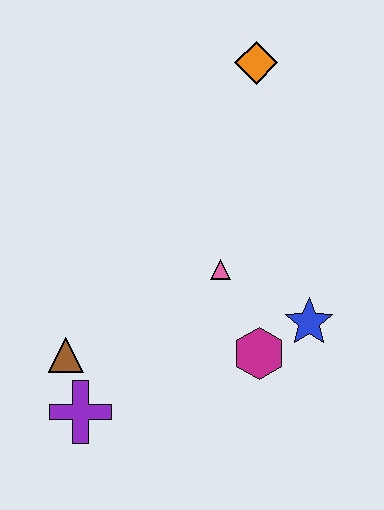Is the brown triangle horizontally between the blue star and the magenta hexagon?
No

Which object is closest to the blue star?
The magenta hexagon is closest to the blue star.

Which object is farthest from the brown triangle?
The orange diamond is farthest from the brown triangle.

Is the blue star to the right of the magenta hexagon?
Yes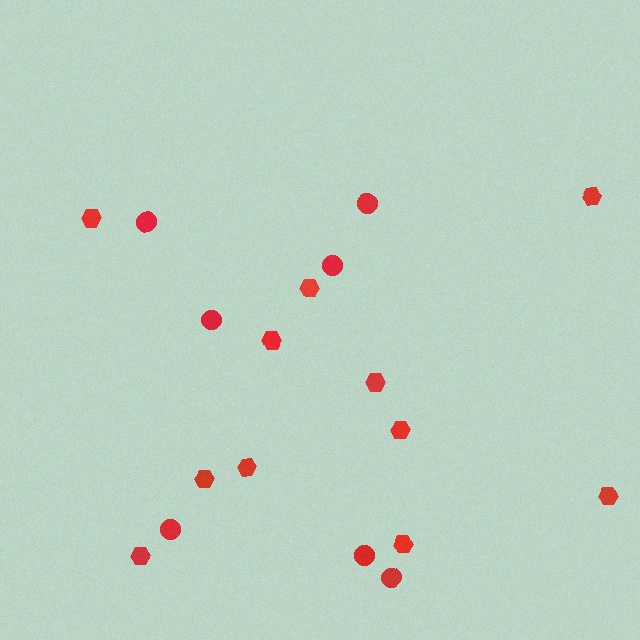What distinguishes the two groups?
There are 2 groups: one group of circles (7) and one group of hexagons (11).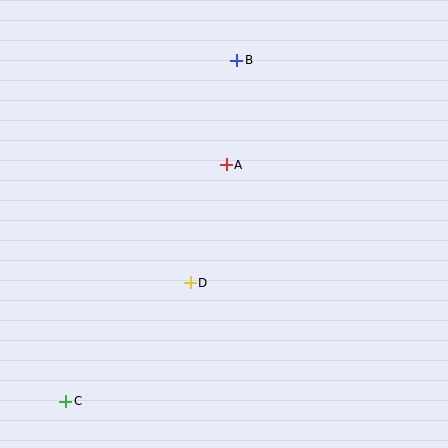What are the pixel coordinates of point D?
Point D is at (190, 283).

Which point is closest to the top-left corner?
Point B is closest to the top-left corner.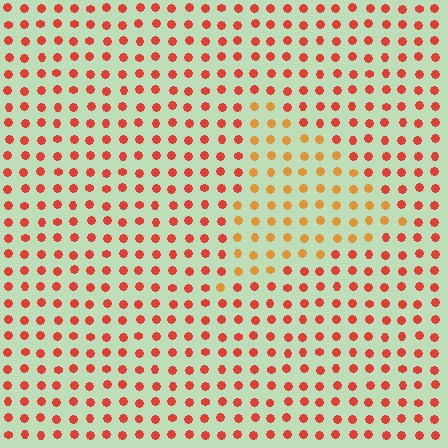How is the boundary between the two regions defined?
The boundary is defined purely by a slight shift in hue (about 30 degrees). Spacing, size, and orientation are identical on both sides.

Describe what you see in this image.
The image is filled with small red elements in a uniform arrangement. A triangle-shaped region is visible where the elements are tinted to a slightly different hue, forming a subtle color boundary.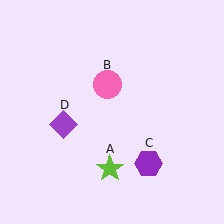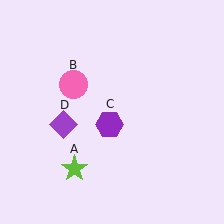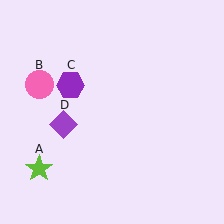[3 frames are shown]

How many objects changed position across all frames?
3 objects changed position: lime star (object A), pink circle (object B), purple hexagon (object C).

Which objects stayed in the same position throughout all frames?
Purple diamond (object D) remained stationary.